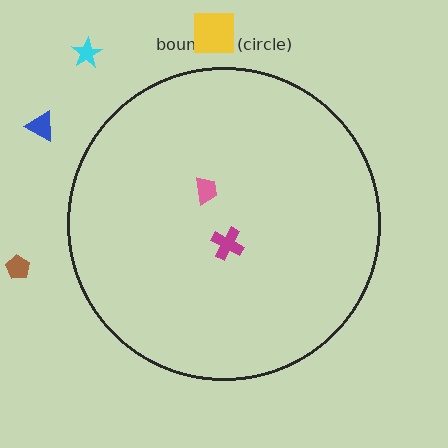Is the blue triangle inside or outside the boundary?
Outside.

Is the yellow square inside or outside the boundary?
Outside.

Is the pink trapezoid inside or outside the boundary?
Inside.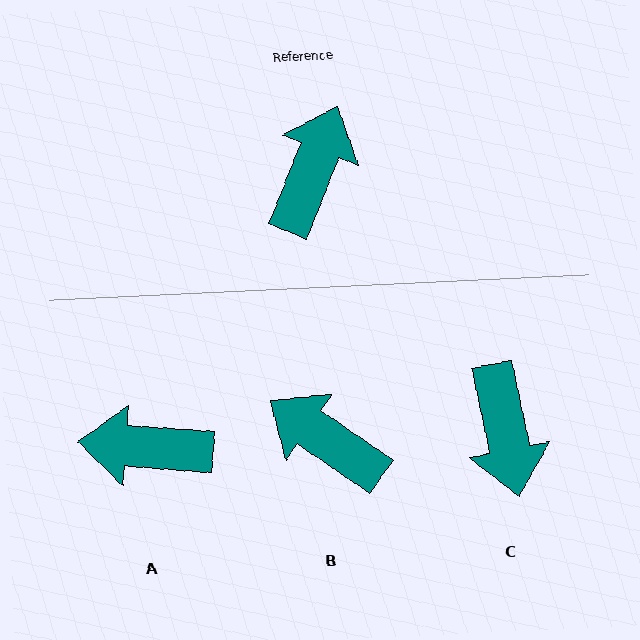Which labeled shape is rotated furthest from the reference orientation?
C, about 147 degrees away.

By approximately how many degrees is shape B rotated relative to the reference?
Approximately 77 degrees counter-clockwise.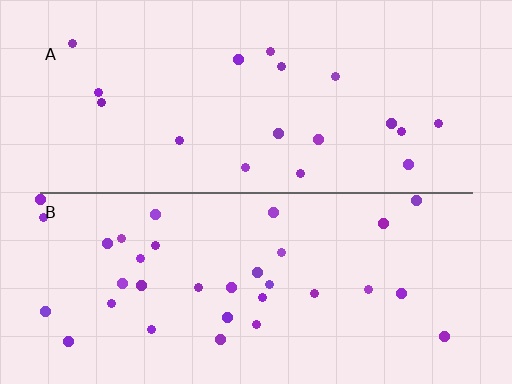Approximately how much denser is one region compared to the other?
Approximately 1.8× — region B over region A.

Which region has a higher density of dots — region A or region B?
B (the bottom).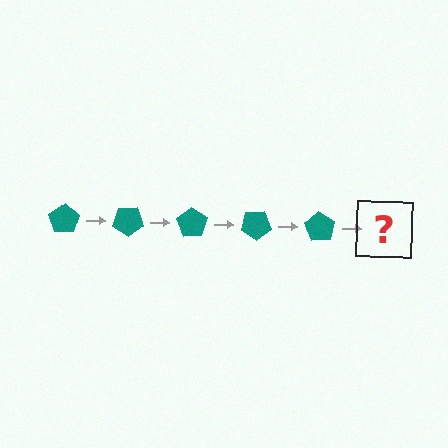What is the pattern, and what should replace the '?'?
The pattern is that the pentagon rotates 35 degrees each step. The '?' should be a teal pentagon rotated 175 degrees.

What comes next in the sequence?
The next element should be a teal pentagon rotated 175 degrees.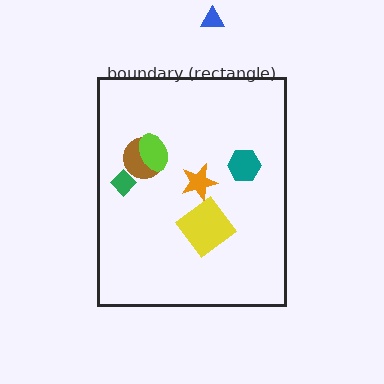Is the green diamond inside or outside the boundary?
Inside.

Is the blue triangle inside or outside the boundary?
Outside.